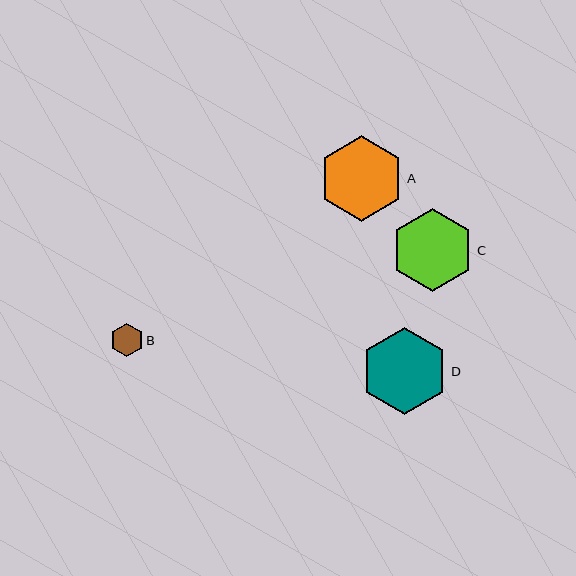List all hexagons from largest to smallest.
From largest to smallest: D, A, C, B.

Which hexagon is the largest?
Hexagon D is the largest with a size of approximately 87 pixels.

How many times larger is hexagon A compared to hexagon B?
Hexagon A is approximately 2.5 times the size of hexagon B.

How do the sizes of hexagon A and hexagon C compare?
Hexagon A and hexagon C are approximately the same size.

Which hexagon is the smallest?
Hexagon B is the smallest with a size of approximately 34 pixels.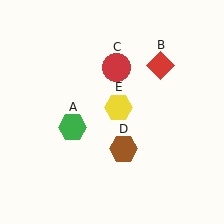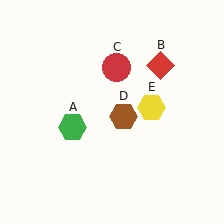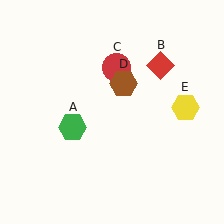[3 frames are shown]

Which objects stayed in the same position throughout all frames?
Green hexagon (object A) and red diamond (object B) and red circle (object C) remained stationary.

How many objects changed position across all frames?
2 objects changed position: brown hexagon (object D), yellow hexagon (object E).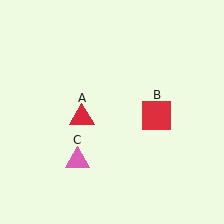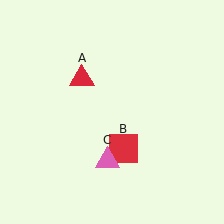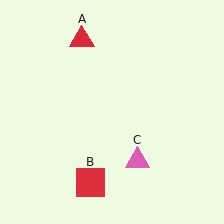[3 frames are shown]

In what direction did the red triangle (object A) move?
The red triangle (object A) moved up.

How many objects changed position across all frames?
3 objects changed position: red triangle (object A), red square (object B), pink triangle (object C).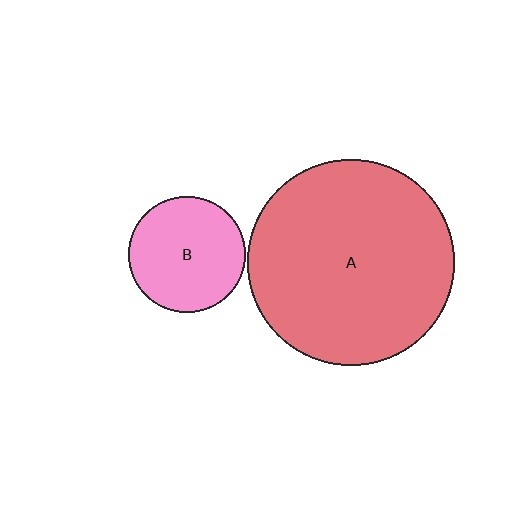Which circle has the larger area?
Circle A (red).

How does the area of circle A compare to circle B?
Approximately 3.2 times.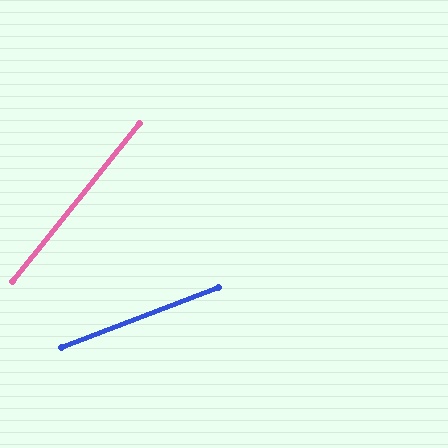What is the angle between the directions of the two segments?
Approximately 30 degrees.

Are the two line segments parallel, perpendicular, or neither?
Neither parallel nor perpendicular — they differ by about 30°.